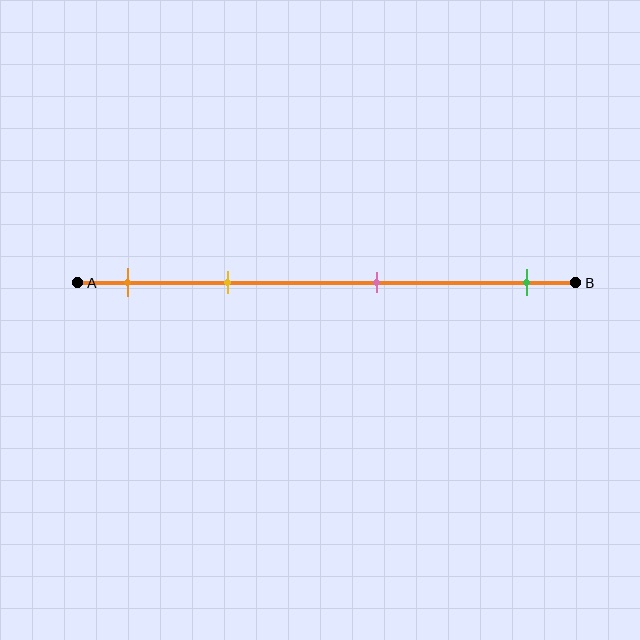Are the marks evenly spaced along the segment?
No, the marks are not evenly spaced.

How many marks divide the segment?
There are 4 marks dividing the segment.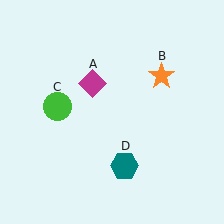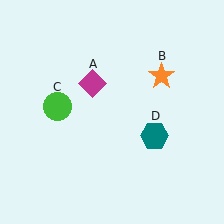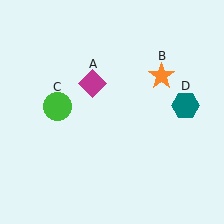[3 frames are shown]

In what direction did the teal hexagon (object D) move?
The teal hexagon (object D) moved up and to the right.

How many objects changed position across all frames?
1 object changed position: teal hexagon (object D).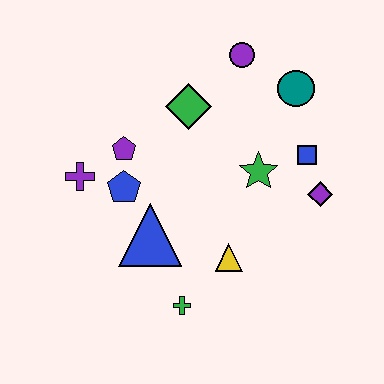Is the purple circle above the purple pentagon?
Yes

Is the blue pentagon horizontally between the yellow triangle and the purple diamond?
No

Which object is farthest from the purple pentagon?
The purple diamond is farthest from the purple pentagon.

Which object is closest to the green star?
The blue square is closest to the green star.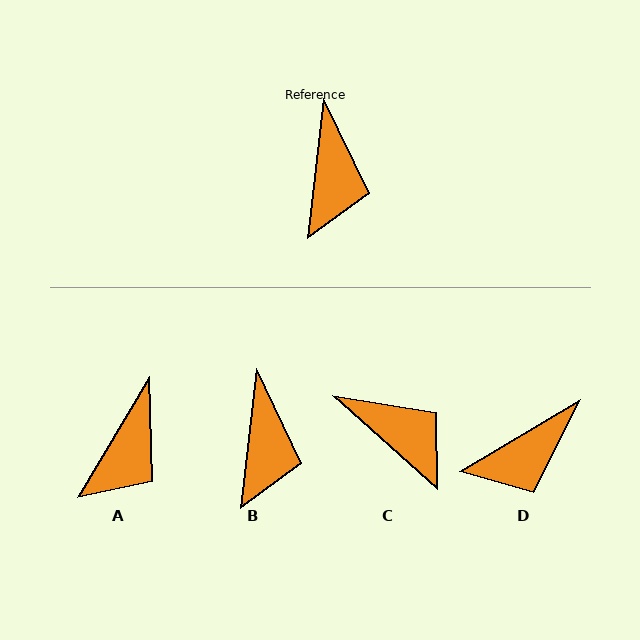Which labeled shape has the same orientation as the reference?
B.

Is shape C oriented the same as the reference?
No, it is off by about 54 degrees.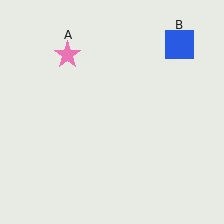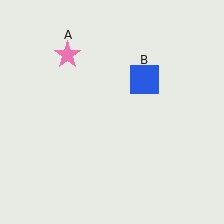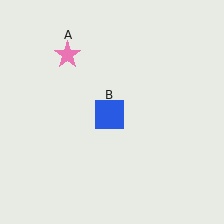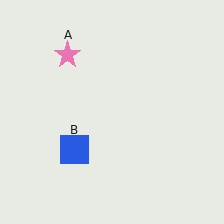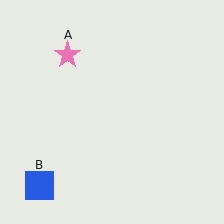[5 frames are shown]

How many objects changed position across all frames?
1 object changed position: blue square (object B).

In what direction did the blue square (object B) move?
The blue square (object B) moved down and to the left.